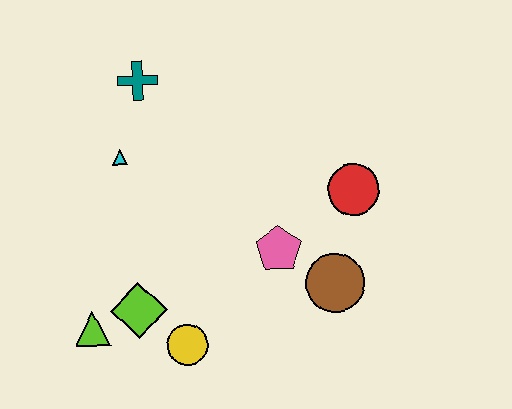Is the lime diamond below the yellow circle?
No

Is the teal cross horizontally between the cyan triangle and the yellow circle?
Yes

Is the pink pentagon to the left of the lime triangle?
No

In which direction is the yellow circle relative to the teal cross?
The yellow circle is below the teal cross.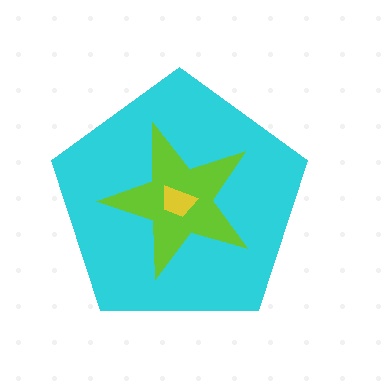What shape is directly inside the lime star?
The yellow trapezoid.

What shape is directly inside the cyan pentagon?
The lime star.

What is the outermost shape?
The cyan pentagon.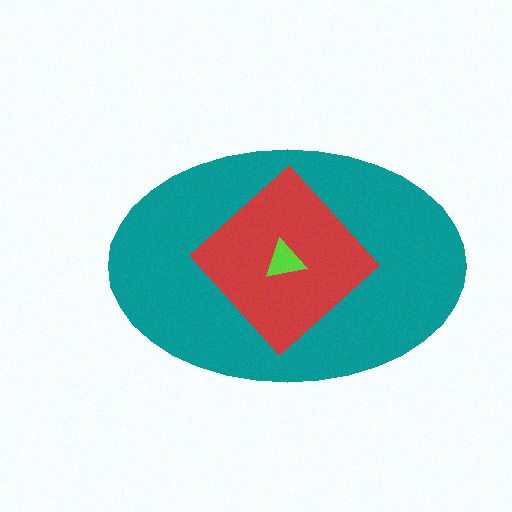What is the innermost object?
The lime triangle.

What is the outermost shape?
The teal ellipse.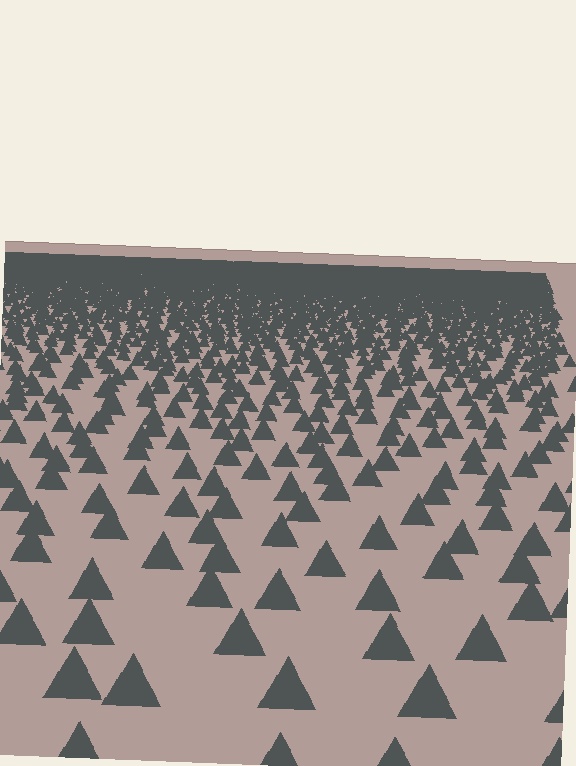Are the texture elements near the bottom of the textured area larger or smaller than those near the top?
Larger. Near the bottom, elements are closer to the viewer and appear at a bigger on-screen size.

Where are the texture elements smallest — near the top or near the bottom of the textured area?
Near the top.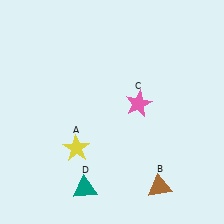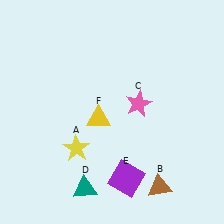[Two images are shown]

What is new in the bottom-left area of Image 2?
A yellow triangle (F) was added in the bottom-left area of Image 2.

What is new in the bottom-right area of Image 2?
A purple square (E) was added in the bottom-right area of Image 2.